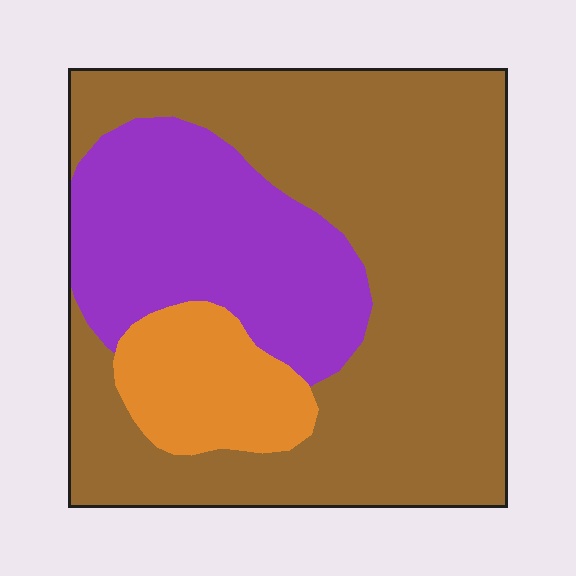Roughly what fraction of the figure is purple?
Purple covers around 25% of the figure.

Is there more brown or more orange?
Brown.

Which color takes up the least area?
Orange, at roughly 10%.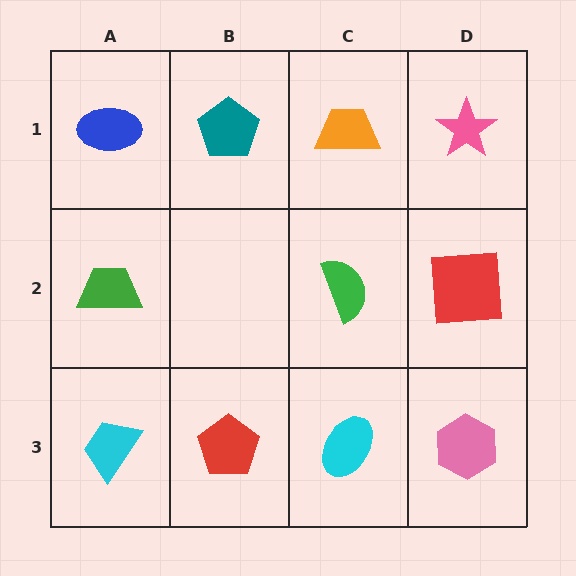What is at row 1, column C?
An orange trapezoid.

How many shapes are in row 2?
3 shapes.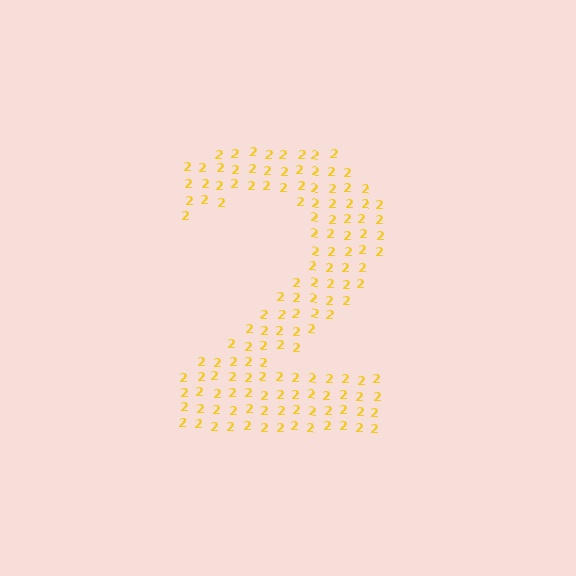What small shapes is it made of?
It is made of small digit 2's.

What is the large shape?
The large shape is the digit 2.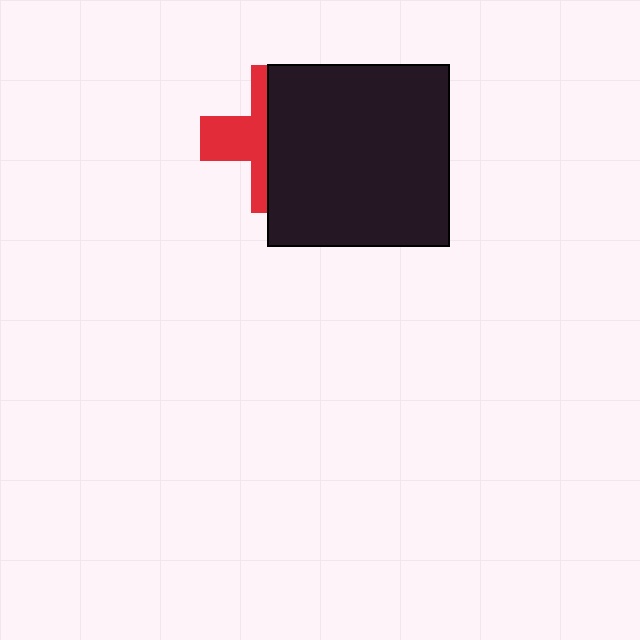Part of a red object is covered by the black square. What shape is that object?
It is a cross.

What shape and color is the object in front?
The object in front is a black square.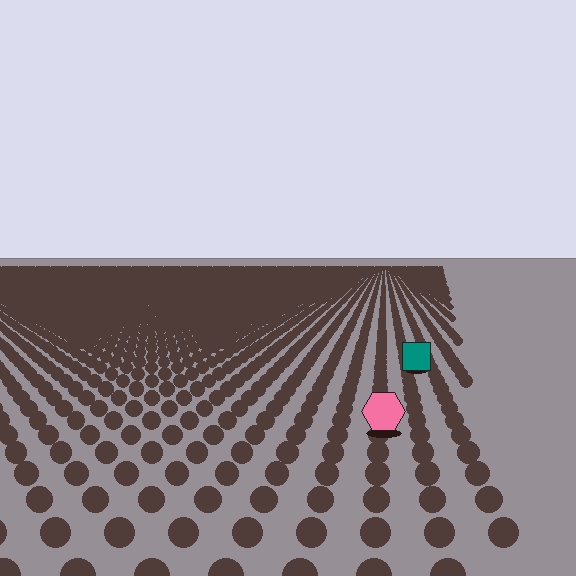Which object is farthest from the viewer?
The teal square is farthest from the viewer. It appears smaller and the ground texture around it is denser.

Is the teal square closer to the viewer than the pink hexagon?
No. The pink hexagon is closer — you can tell from the texture gradient: the ground texture is coarser near it.